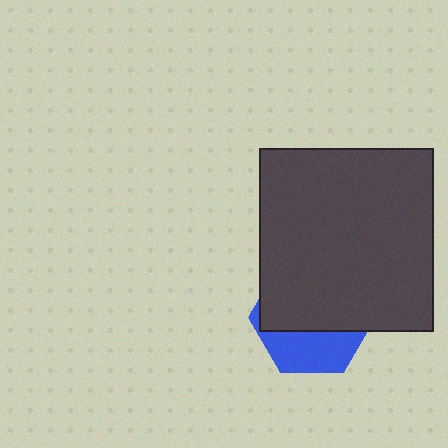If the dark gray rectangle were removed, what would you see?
You would see the complete blue hexagon.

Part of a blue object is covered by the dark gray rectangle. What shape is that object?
It is a hexagon.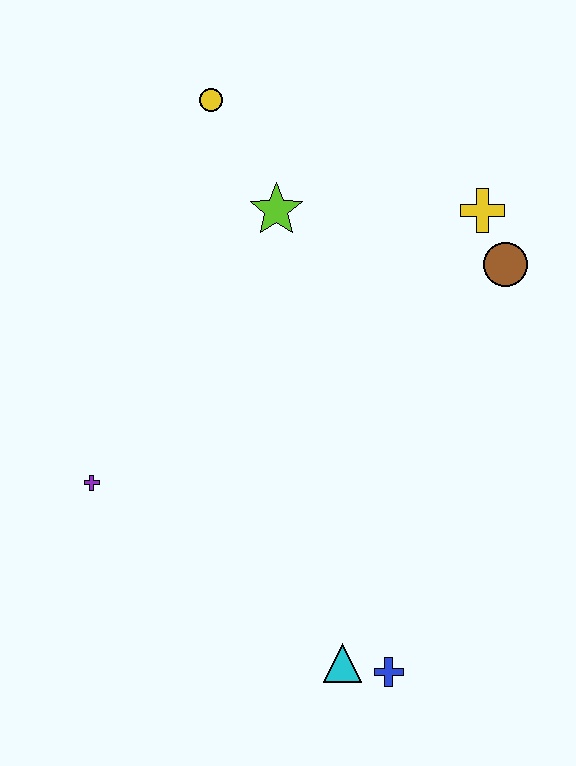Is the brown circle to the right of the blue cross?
Yes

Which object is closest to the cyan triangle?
The blue cross is closest to the cyan triangle.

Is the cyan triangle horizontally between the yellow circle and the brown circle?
Yes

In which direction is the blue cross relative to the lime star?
The blue cross is below the lime star.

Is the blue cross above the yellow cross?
No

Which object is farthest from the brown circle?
The purple cross is farthest from the brown circle.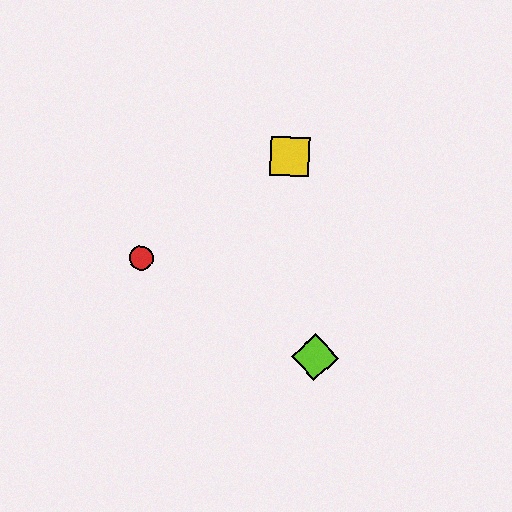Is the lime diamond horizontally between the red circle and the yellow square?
No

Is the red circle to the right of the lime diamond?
No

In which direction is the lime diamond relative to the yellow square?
The lime diamond is below the yellow square.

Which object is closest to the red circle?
The yellow square is closest to the red circle.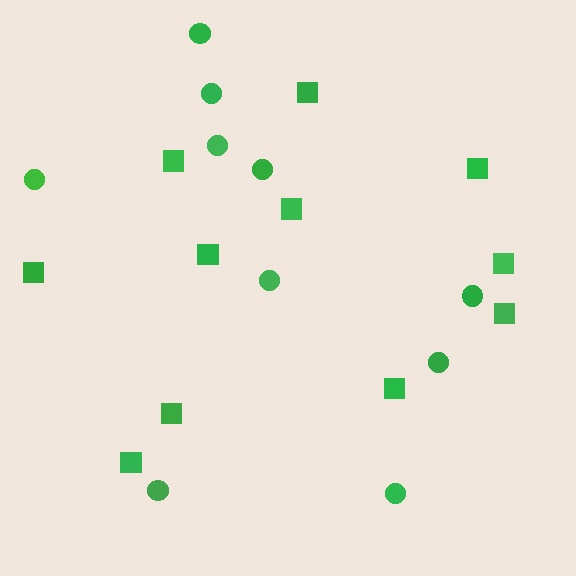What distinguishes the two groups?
There are 2 groups: one group of squares (11) and one group of circles (10).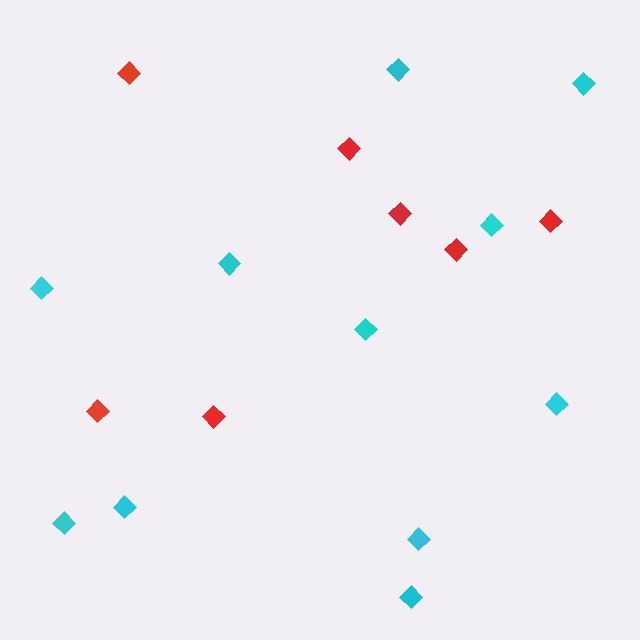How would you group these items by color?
There are 2 groups: one group of cyan diamonds (11) and one group of red diamonds (7).